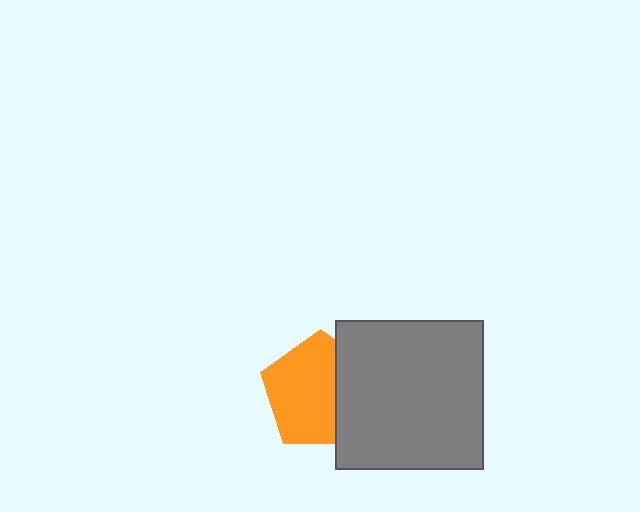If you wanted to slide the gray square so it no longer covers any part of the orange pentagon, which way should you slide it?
Slide it right — that is the most direct way to separate the two shapes.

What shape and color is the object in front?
The object in front is a gray square.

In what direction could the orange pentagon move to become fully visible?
The orange pentagon could move left. That would shift it out from behind the gray square entirely.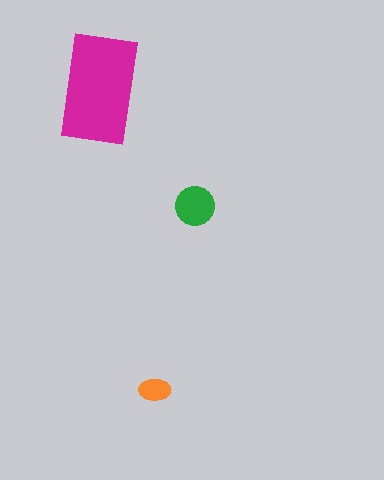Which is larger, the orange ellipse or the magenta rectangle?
The magenta rectangle.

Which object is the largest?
The magenta rectangle.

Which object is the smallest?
The orange ellipse.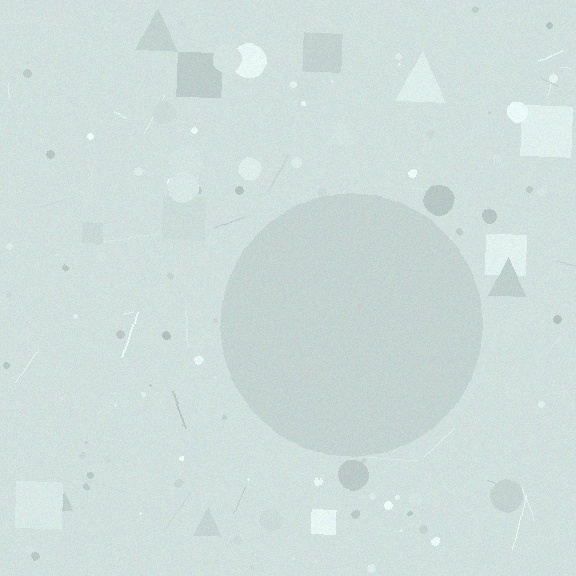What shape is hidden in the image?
A circle is hidden in the image.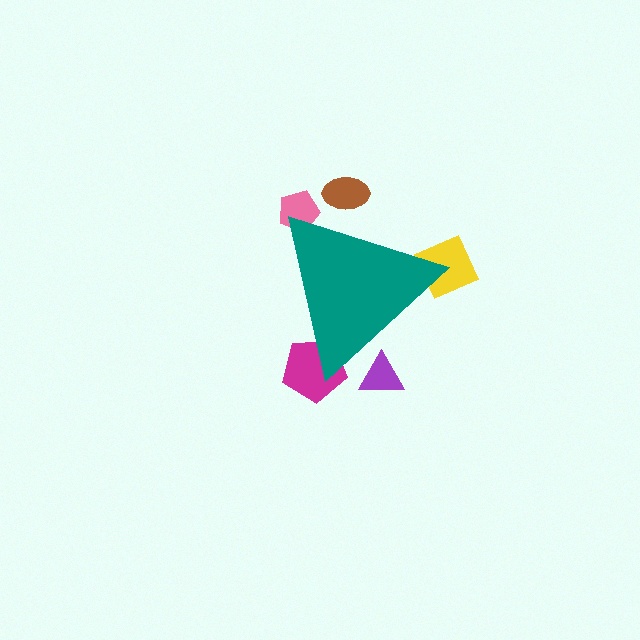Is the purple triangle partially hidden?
Yes, the purple triangle is partially hidden behind the teal triangle.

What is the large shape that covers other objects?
A teal triangle.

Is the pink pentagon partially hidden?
Yes, the pink pentagon is partially hidden behind the teal triangle.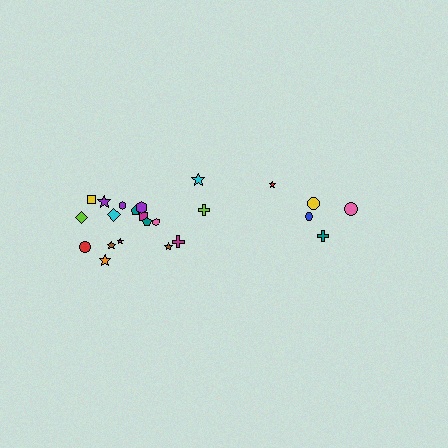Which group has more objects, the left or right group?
The left group.